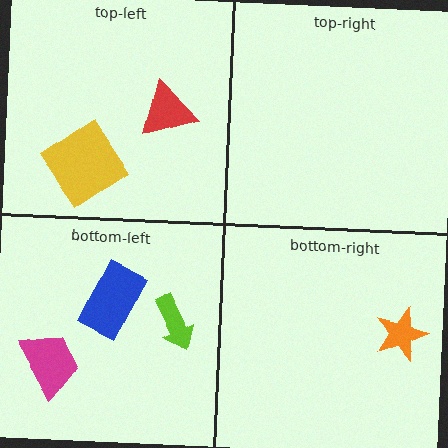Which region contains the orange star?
The bottom-right region.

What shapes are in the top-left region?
The yellow diamond, the red triangle.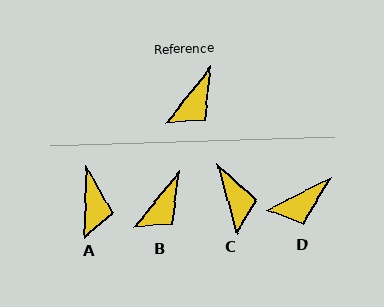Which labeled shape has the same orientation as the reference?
B.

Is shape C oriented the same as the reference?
No, it is off by about 54 degrees.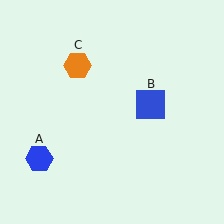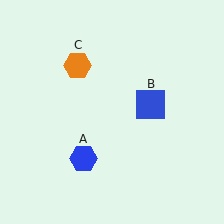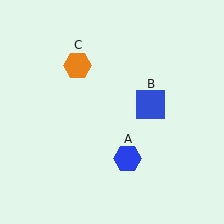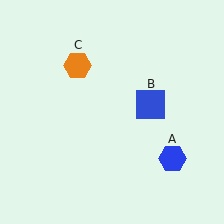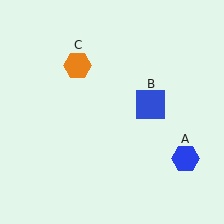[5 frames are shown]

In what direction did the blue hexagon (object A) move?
The blue hexagon (object A) moved right.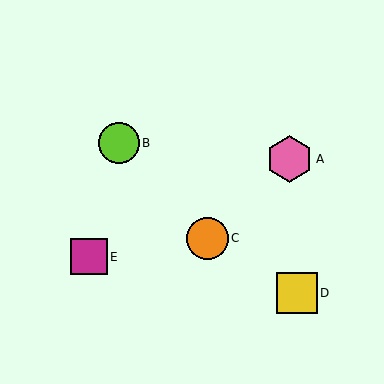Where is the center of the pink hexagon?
The center of the pink hexagon is at (289, 159).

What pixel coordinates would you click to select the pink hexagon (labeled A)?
Click at (289, 159) to select the pink hexagon A.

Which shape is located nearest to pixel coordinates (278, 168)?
The pink hexagon (labeled A) at (289, 159) is nearest to that location.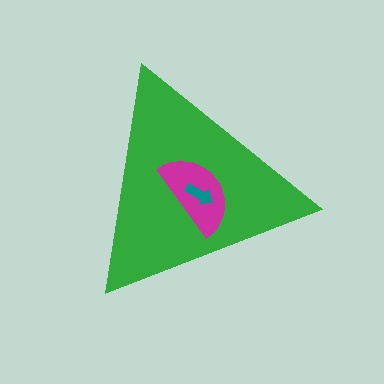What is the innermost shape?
The teal arrow.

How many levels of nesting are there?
3.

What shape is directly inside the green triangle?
The magenta semicircle.